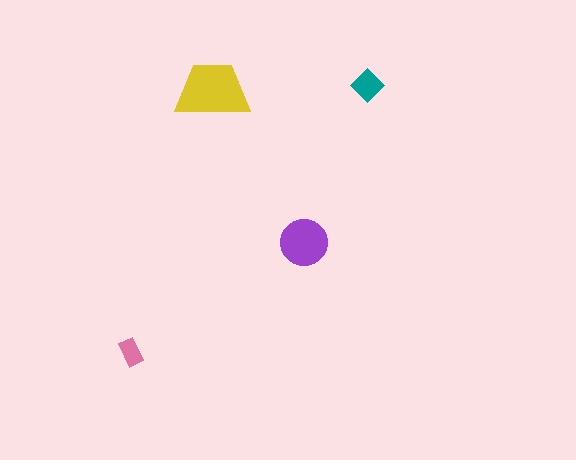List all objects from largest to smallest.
The yellow trapezoid, the purple circle, the teal diamond, the pink rectangle.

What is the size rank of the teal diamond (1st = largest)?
3rd.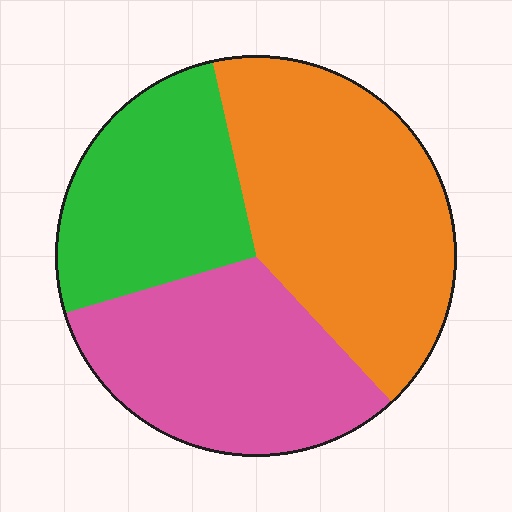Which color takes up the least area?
Green, at roughly 25%.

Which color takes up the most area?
Orange, at roughly 40%.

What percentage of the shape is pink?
Pink takes up about one third (1/3) of the shape.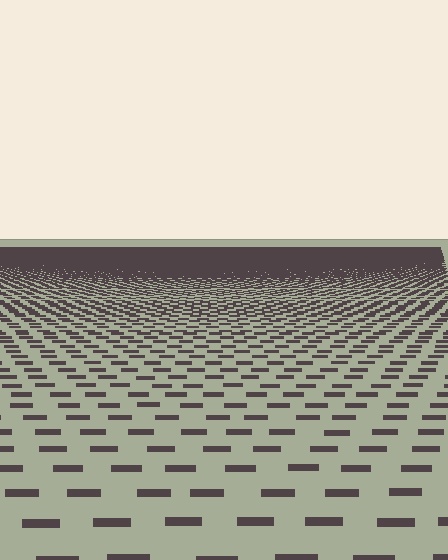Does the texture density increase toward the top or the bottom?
Density increases toward the top.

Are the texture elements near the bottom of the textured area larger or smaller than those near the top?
Larger. Near the bottom, elements are closer to the viewer and appear at a bigger on-screen size.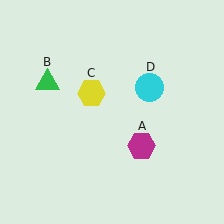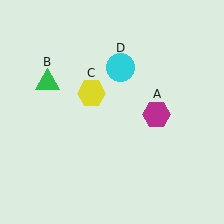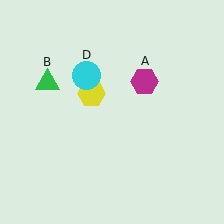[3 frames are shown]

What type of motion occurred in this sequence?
The magenta hexagon (object A), cyan circle (object D) rotated counterclockwise around the center of the scene.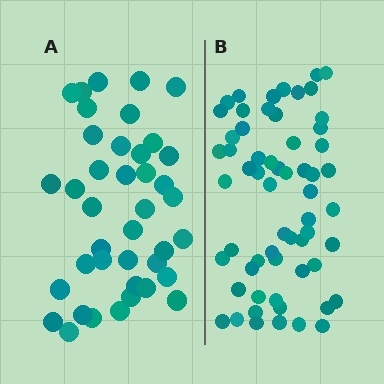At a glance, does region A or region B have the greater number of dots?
Region B (the right region) has more dots.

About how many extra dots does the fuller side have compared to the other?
Region B has approximately 20 more dots than region A.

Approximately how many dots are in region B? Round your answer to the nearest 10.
About 60 dots.